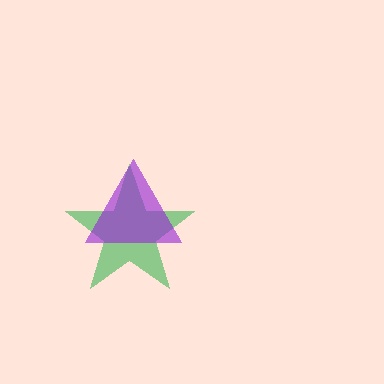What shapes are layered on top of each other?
The layered shapes are: a green star, a purple triangle.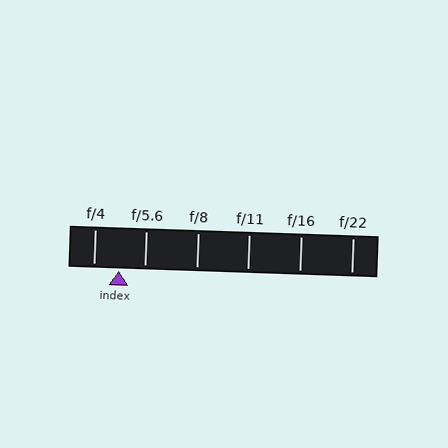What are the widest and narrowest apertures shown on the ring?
The widest aperture shown is f/4 and the narrowest is f/22.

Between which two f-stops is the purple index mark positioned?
The index mark is between f/4 and f/5.6.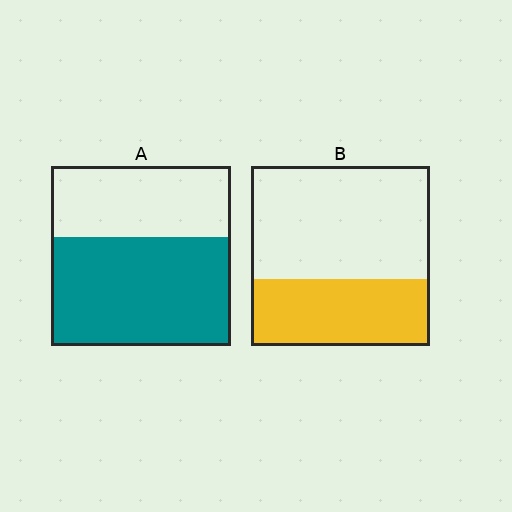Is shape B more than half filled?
No.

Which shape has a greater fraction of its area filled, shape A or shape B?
Shape A.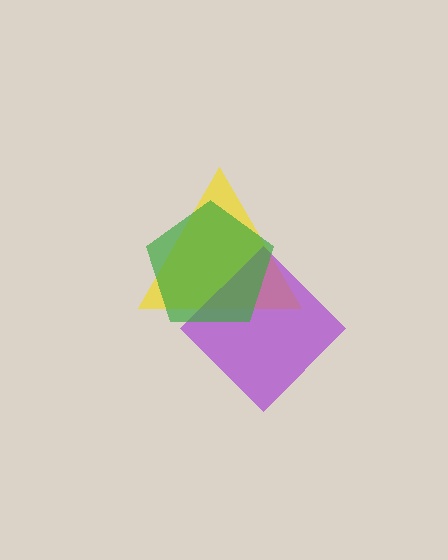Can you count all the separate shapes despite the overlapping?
Yes, there are 3 separate shapes.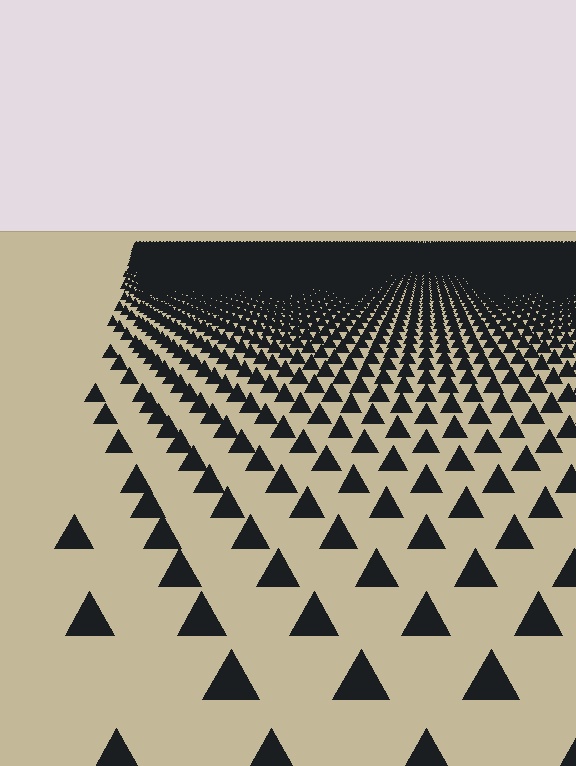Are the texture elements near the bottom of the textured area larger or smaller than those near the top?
Larger. Near the bottom, elements are closer to the viewer and appear at a bigger on-screen size.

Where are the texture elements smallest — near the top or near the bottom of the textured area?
Near the top.